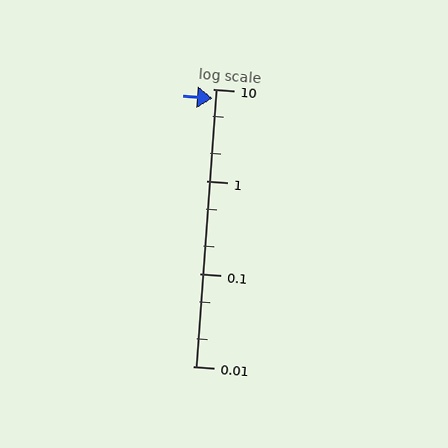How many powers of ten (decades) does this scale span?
The scale spans 3 decades, from 0.01 to 10.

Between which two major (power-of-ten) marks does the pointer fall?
The pointer is between 1 and 10.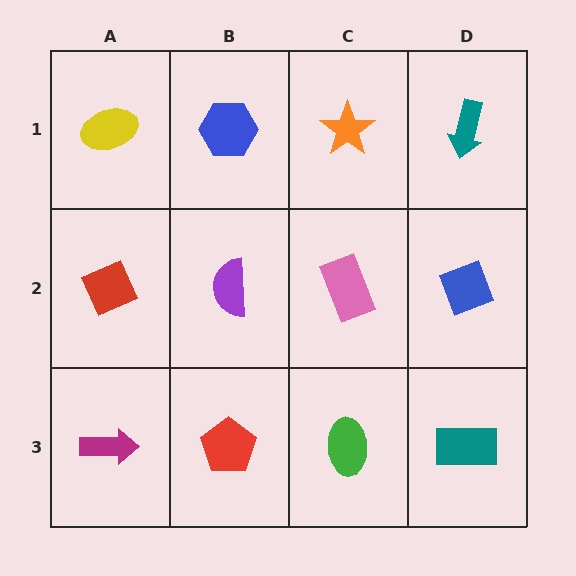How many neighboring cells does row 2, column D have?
3.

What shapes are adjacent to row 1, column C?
A pink rectangle (row 2, column C), a blue hexagon (row 1, column B), a teal arrow (row 1, column D).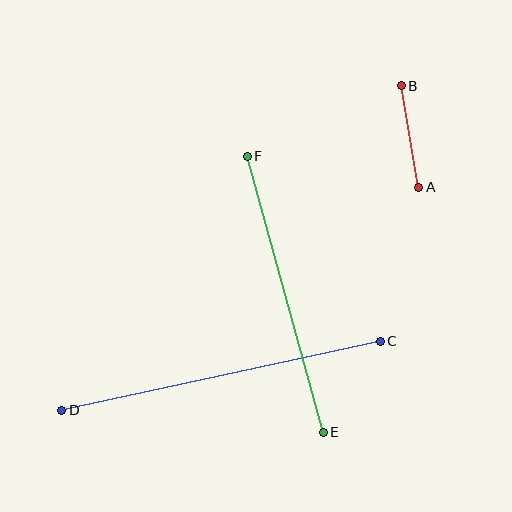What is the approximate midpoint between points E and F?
The midpoint is at approximately (285, 294) pixels.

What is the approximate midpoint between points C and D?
The midpoint is at approximately (221, 376) pixels.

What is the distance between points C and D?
The distance is approximately 326 pixels.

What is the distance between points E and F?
The distance is approximately 286 pixels.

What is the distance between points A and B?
The distance is approximately 103 pixels.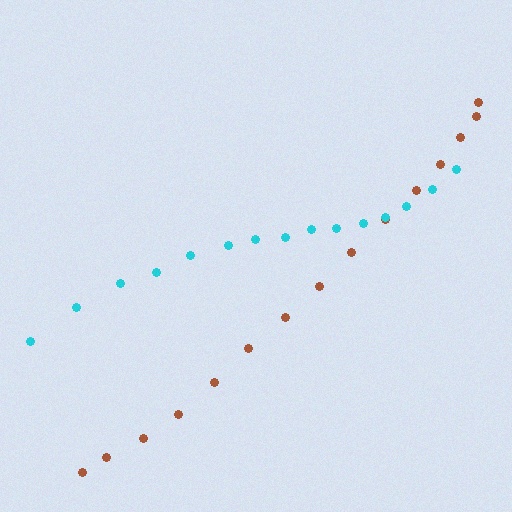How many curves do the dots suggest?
There are 2 distinct paths.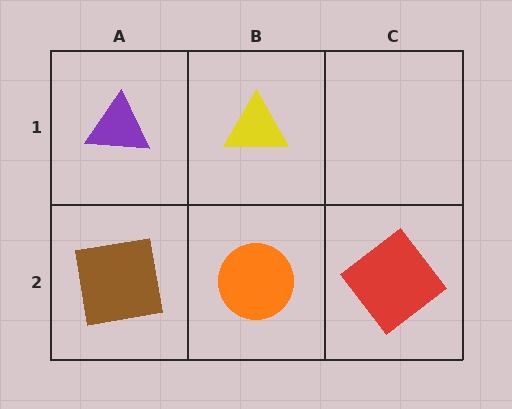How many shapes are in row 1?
2 shapes.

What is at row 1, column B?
A yellow triangle.